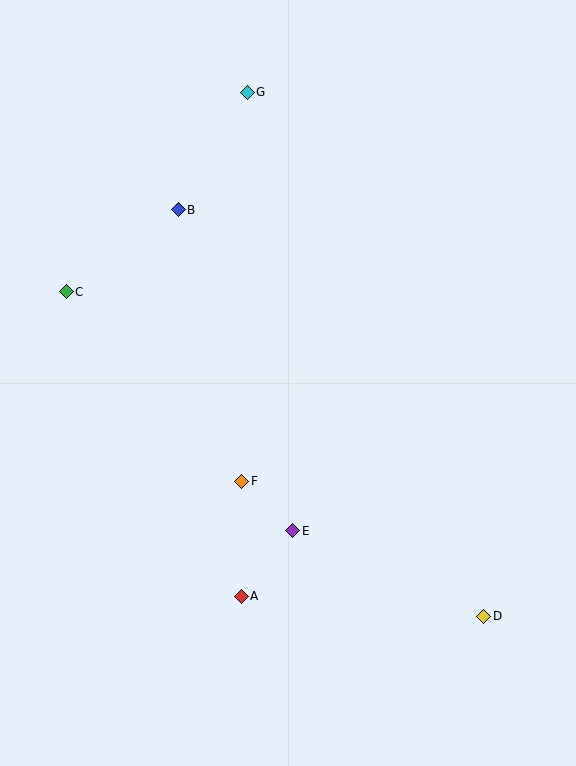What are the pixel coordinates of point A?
Point A is at (241, 596).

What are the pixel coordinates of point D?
Point D is at (484, 616).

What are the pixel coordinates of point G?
Point G is at (247, 92).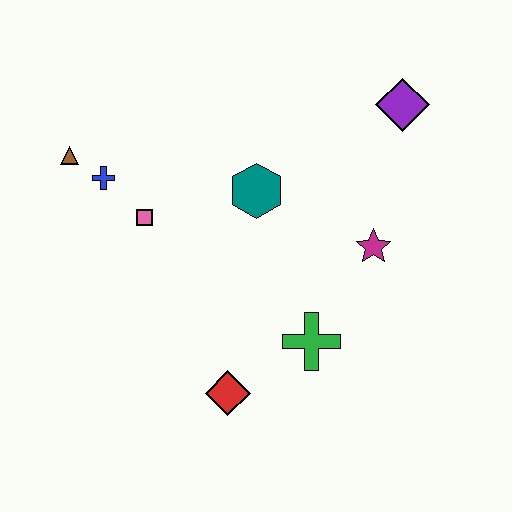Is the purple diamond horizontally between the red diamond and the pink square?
No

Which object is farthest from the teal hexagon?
The red diamond is farthest from the teal hexagon.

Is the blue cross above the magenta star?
Yes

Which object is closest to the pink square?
The blue cross is closest to the pink square.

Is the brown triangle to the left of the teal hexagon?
Yes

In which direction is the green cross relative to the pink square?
The green cross is to the right of the pink square.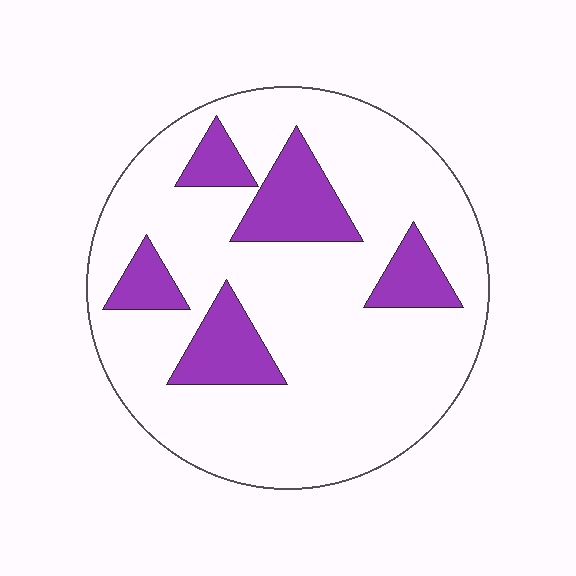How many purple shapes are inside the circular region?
5.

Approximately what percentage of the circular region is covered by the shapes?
Approximately 20%.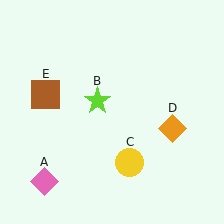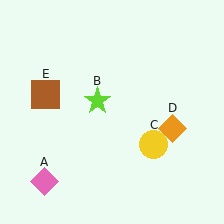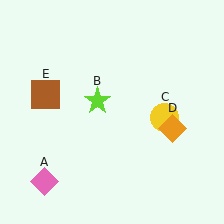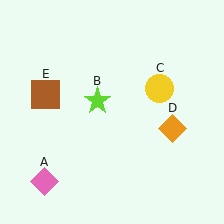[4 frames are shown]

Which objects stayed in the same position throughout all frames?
Pink diamond (object A) and lime star (object B) and orange diamond (object D) and brown square (object E) remained stationary.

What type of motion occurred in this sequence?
The yellow circle (object C) rotated counterclockwise around the center of the scene.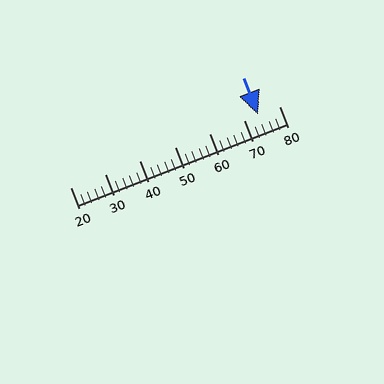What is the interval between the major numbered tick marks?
The major tick marks are spaced 10 units apart.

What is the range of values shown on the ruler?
The ruler shows values from 20 to 80.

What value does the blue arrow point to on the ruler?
The blue arrow points to approximately 74.